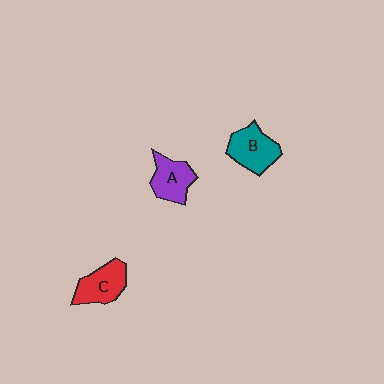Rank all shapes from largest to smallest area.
From largest to smallest: B (teal), C (red), A (purple).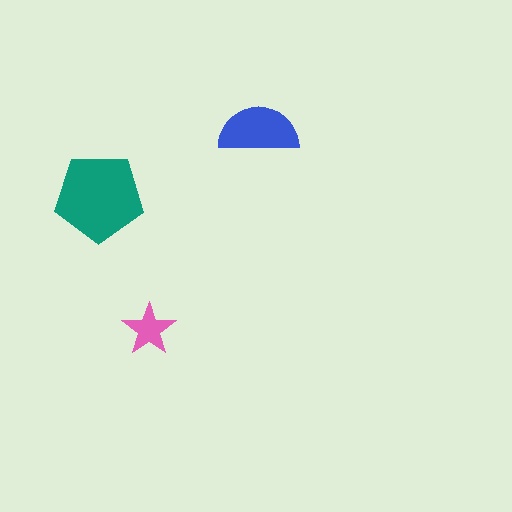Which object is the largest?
The teal pentagon.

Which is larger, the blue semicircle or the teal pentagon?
The teal pentagon.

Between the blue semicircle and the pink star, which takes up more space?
The blue semicircle.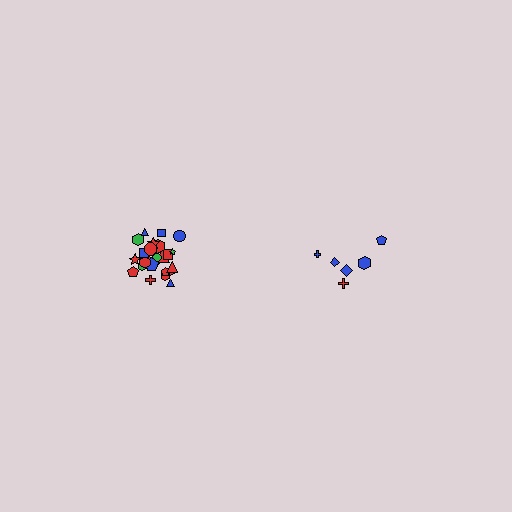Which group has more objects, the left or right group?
The left group.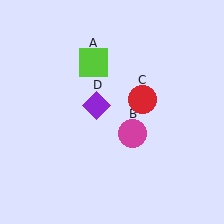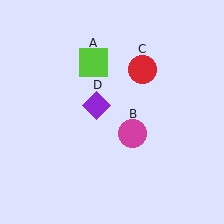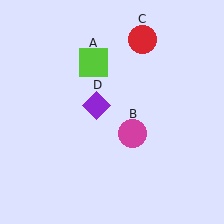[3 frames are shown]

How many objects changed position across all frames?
1 object changed position: red circle (object C).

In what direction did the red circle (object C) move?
The red circle (object C) moved up.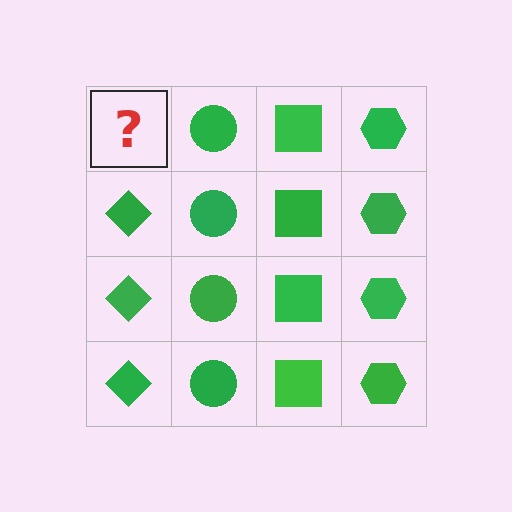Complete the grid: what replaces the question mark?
The question mark should be replaced with a green diamond.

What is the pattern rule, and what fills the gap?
The rule is that each column has a consistent shape. The gap should be filled with a green diamond.